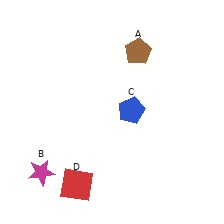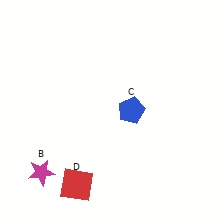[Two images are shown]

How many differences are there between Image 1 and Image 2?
There is 1 difference between the two images.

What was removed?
The brown pentagon (A) was removed in Image 2.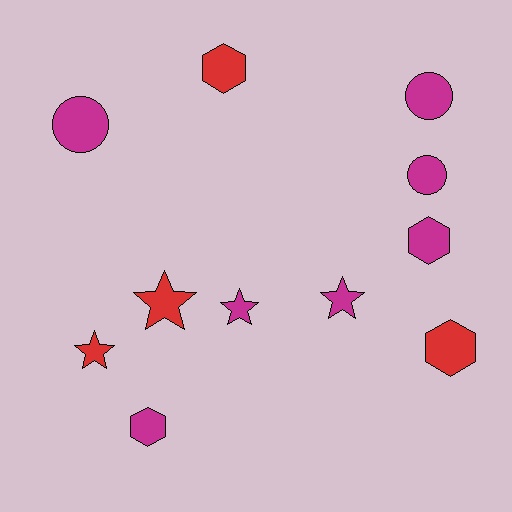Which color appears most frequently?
Magenta, with 7 objects.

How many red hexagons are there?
There are 2 red hexagons.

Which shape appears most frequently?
Star, with 4 objects.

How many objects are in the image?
There are 11 objects.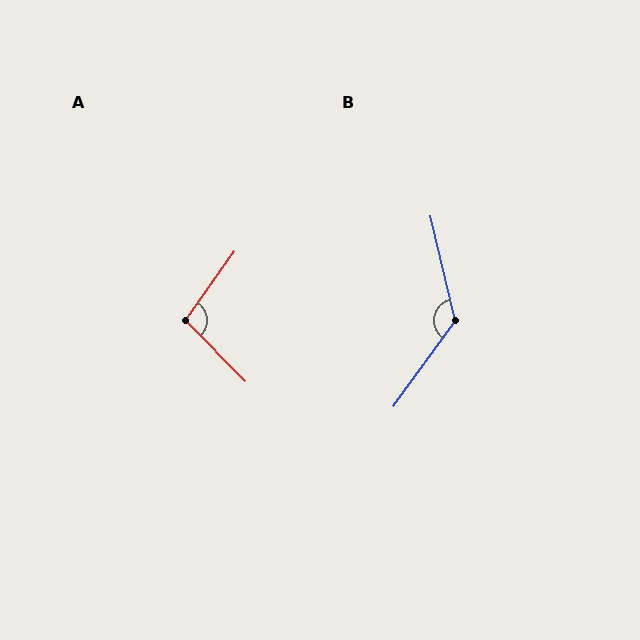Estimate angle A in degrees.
Approximately 100 degrees.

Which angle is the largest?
B, at approximately 131 degrees.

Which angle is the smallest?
A, at approximately 100 degrees.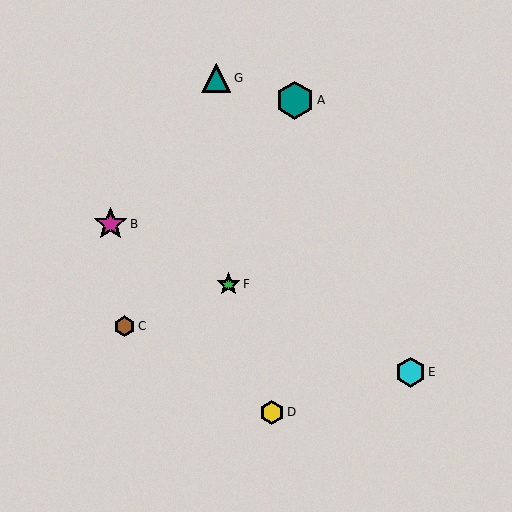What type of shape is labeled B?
Shape B is a magenta star.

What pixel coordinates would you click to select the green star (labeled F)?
Click at (229, 284) to select the green star F.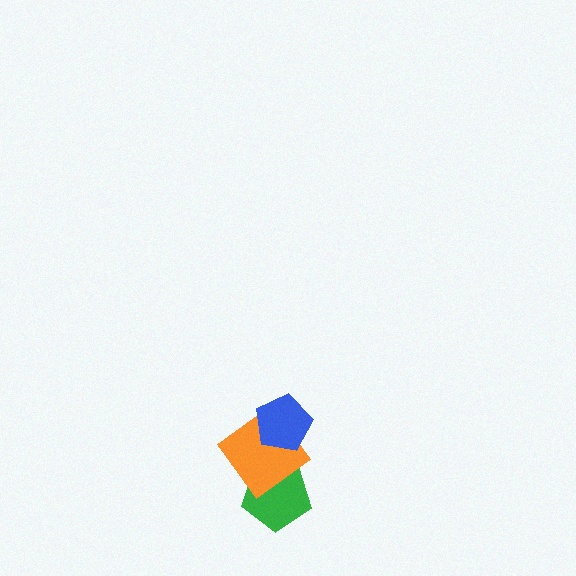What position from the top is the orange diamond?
The orange diamond is 2nd from the top.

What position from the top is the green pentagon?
The green pentagon is 3rd from the top.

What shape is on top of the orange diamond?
The blue pentagon is on top of the orange diamond.